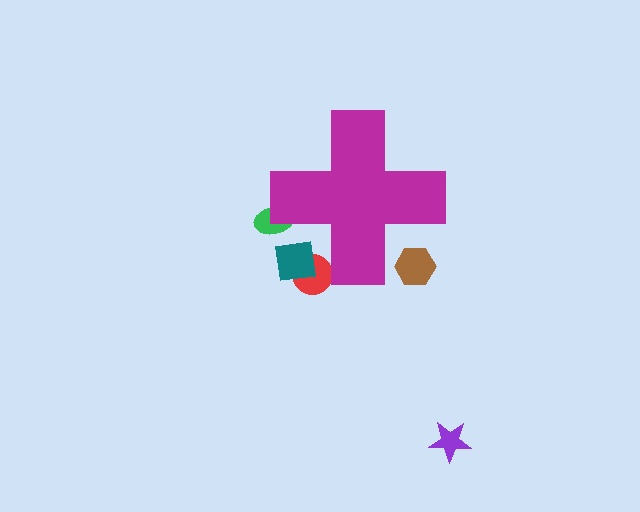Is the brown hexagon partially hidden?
Yes, the brown hexagon is partially hidden behind the magenta cross.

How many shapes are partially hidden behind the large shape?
4 shapes are partially hidden.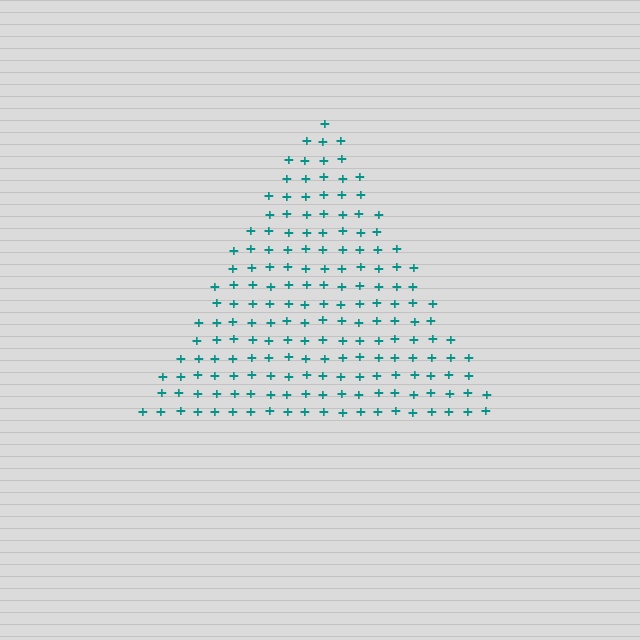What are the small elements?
The small elements are plus signs.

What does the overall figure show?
The overall figure shows a triangle.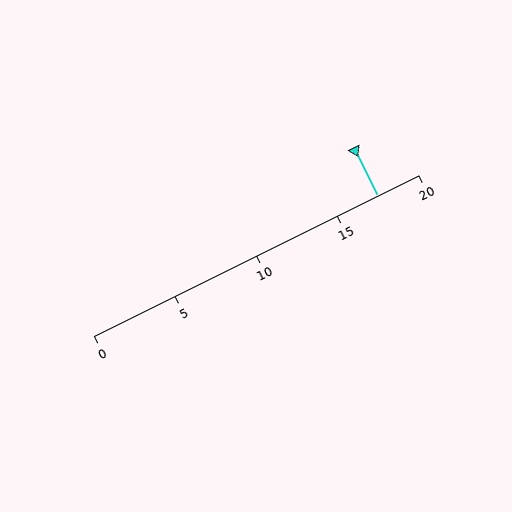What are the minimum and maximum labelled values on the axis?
The axis runs from 0 to 20.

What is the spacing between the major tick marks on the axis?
The major ticks are spaced 5 apart.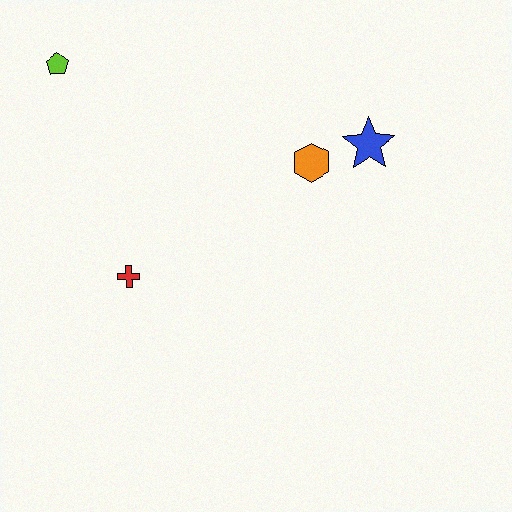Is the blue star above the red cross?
Yes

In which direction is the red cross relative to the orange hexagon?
The red cross is to the left of the orange hexagon.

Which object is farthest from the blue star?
The lime pentagon is farthest from the blue star.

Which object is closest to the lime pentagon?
The red cross is closest to the lime pentagon.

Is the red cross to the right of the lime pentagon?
Yes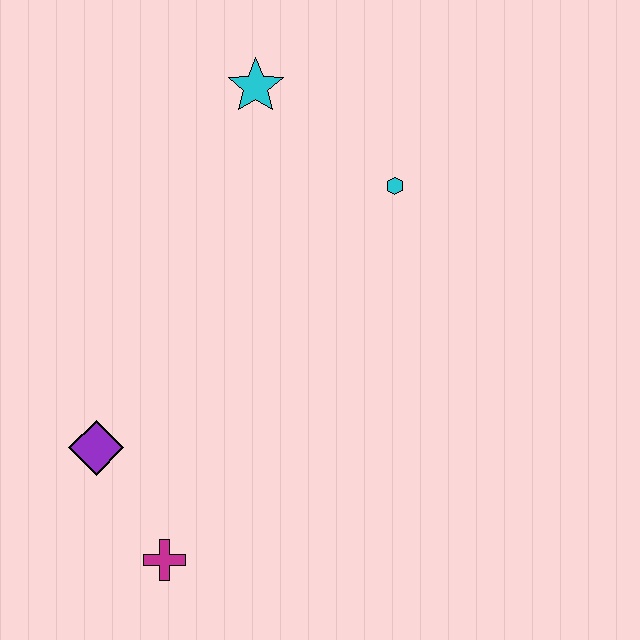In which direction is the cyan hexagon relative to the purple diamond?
The cyan hexagon is to the right of the purple diamond.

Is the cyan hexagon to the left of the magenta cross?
No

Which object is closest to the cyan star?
The cyan hexagon is closest to the cyan star.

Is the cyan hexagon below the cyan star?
Yes